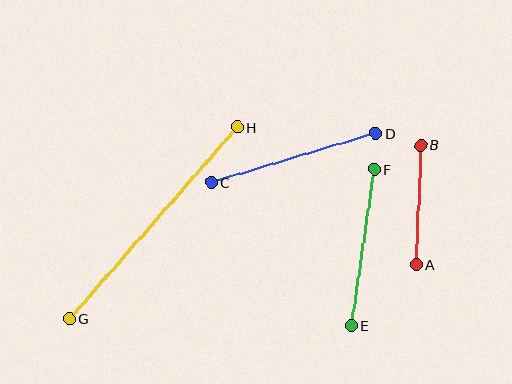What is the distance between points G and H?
The distance is approximately 255 pixels.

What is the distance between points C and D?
The distance is approximately 171 pixels.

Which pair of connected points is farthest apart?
Points G and H are farthest apart.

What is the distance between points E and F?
The distance is approximately 158 pixels.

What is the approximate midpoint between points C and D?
The midpoint is at approximately (294, 158) pixels.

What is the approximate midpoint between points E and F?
The midpoint is at approximately (363, 248) pixels.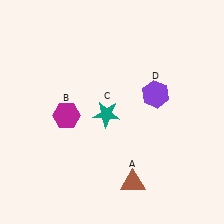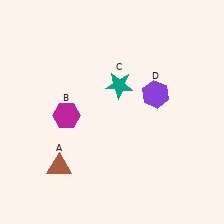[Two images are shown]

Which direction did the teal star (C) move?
The teal star (C) moved up.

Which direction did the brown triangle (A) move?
The brown triangle (A) moved left.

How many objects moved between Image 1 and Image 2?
2 objects moved between the two images.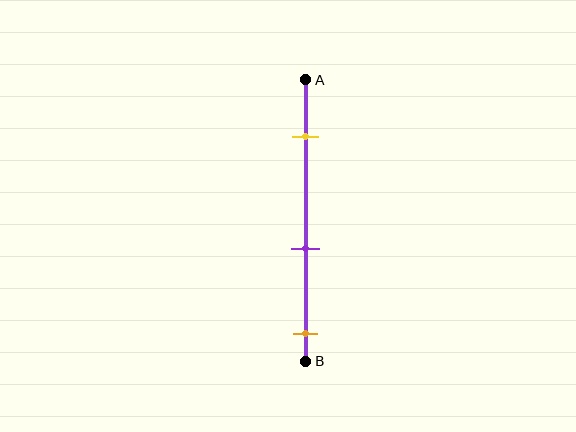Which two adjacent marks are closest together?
The purple and orange marks are the closest adjacent pair.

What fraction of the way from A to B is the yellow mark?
The yellow mark is approximately 20% (0.2) of the way from A to B.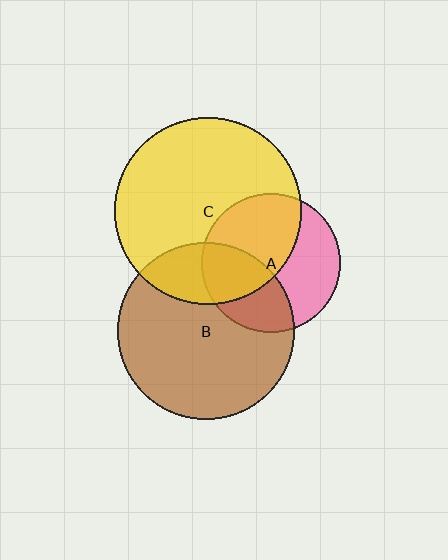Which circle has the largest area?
Circle C (yellow).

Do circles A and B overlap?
Yes.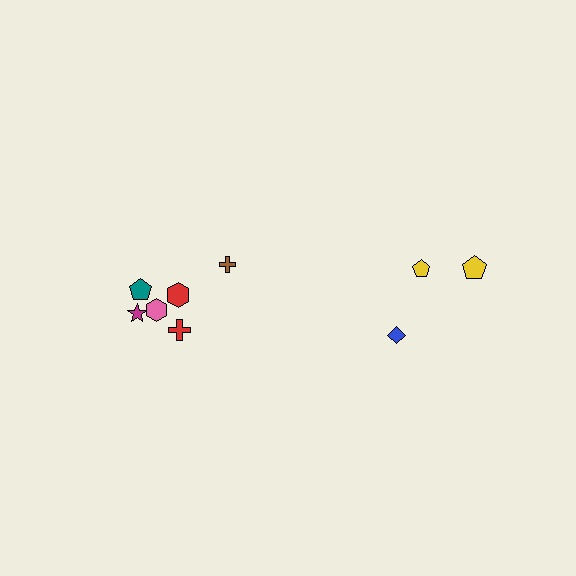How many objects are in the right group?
There are 3 objects.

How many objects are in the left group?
There are 6 objects.